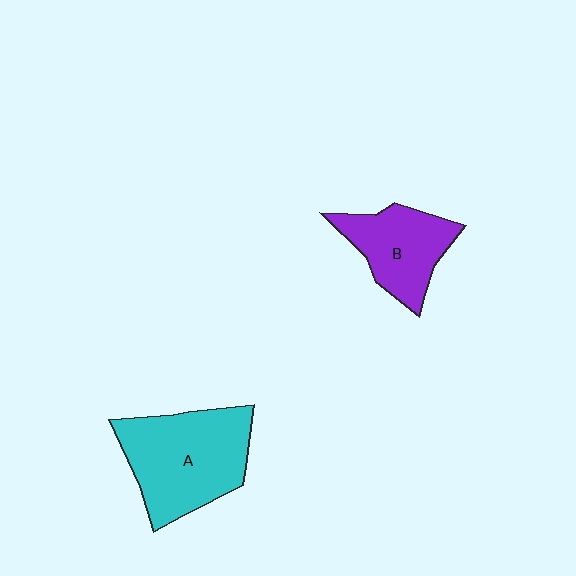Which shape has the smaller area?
Shape B (purple).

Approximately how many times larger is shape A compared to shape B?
Approximately 1.5 times.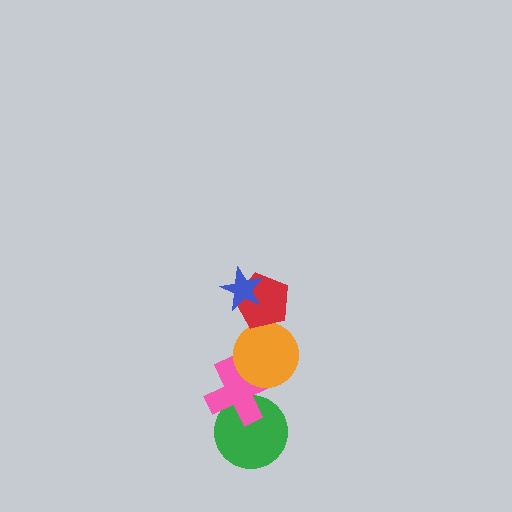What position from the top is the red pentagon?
The red pentagon is 2nd from the top.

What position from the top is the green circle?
The green circle is 5th from the top.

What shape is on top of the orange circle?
The red pentagon is on top of the orange circle.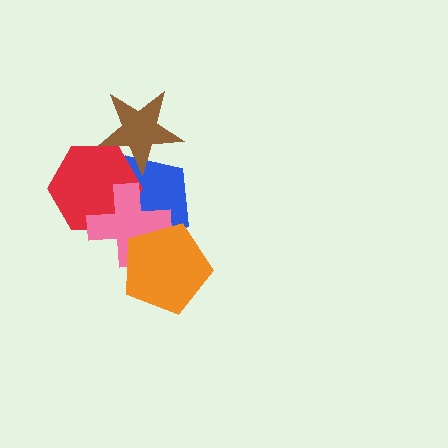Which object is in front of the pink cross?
The orange pentagon is in front of the pink cross.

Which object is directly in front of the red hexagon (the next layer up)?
The pink cross is directly in front of the red hexagon.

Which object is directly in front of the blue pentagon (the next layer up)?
The red hexagon is directly in front of the blue pentagon.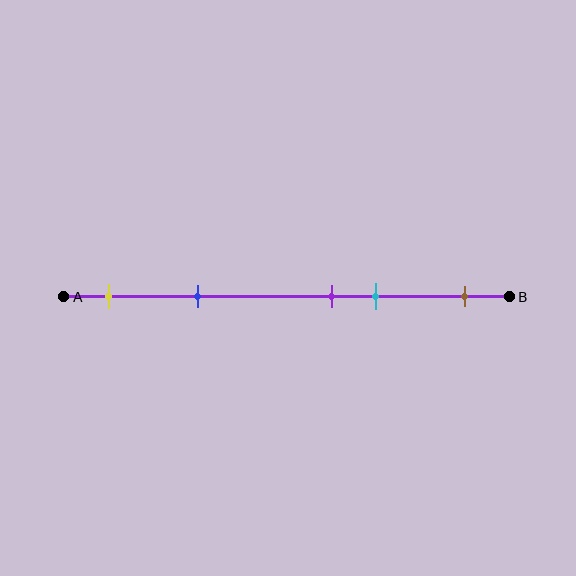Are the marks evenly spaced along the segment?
No, the marks are not evenly spaced.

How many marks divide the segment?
There are 5 marks dividing the segment.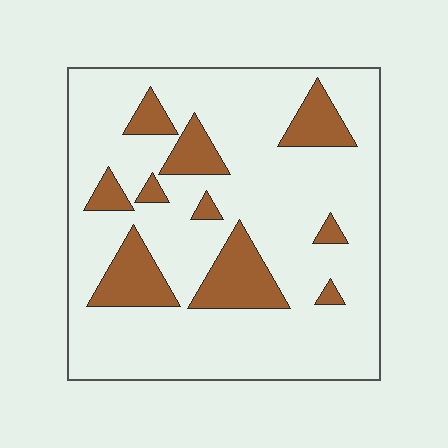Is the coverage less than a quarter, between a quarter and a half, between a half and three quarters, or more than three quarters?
Less than a quarter.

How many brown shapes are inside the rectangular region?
10.